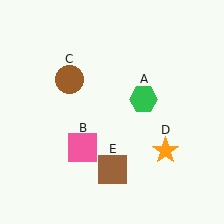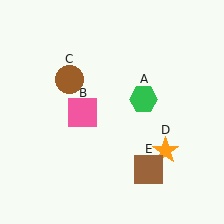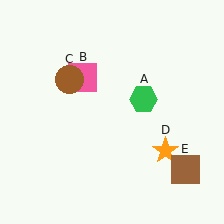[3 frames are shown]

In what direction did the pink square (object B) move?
The pink square (object B) moved up.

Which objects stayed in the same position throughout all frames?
Green hexagon (object A) and brown circle (object C) and orange star (object D) remained stationary.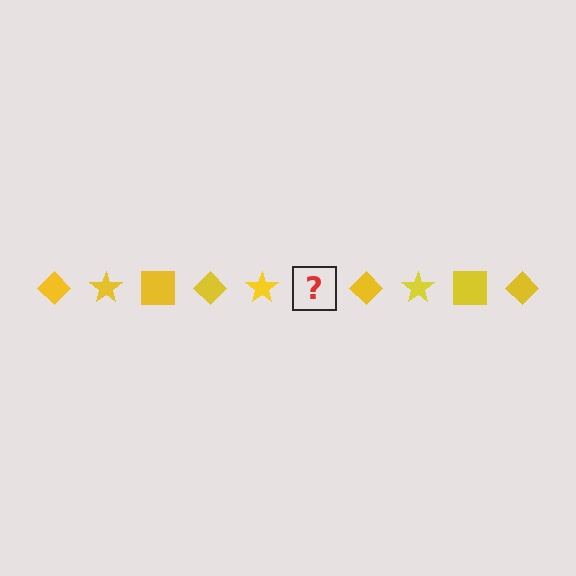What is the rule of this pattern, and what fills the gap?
The rule is that the pattern cycles through diamond, star, square shapes in yellow. The gap should be filled with a yellow square.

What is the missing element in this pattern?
The missing element is a yellow square.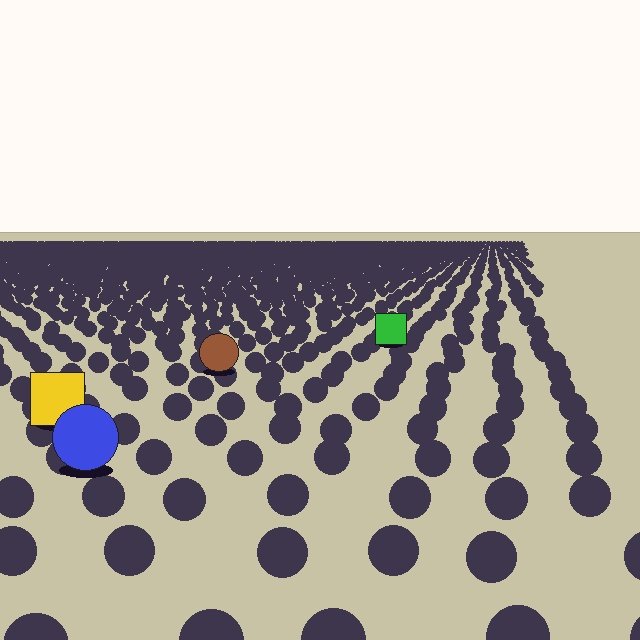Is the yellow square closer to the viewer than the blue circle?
No. The blue circle is closer — you can tell from the texture gradient: the ground texture is coarser near it.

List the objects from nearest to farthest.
From nearest to farthest: the blue circle, the yellow square, the brown circle, the green square.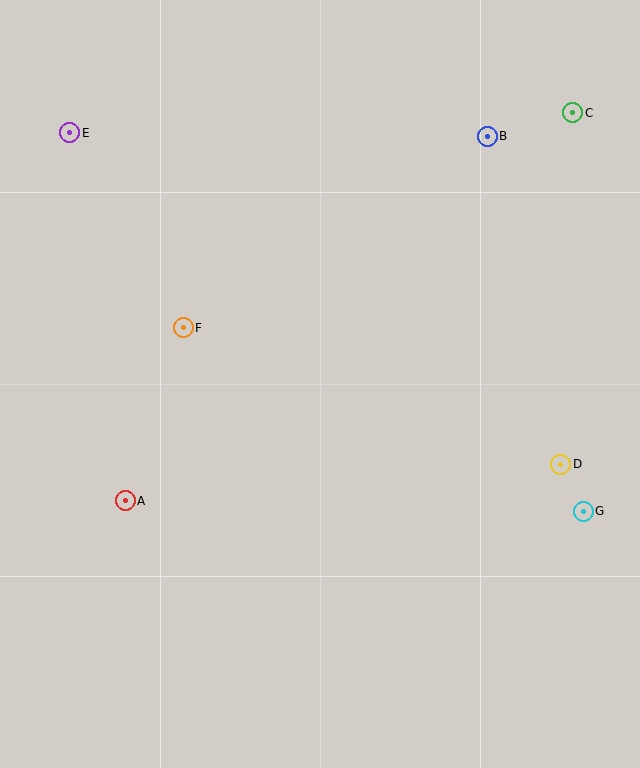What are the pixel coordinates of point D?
Point D is at (561, 465).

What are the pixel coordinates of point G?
Point G is at (583, 511).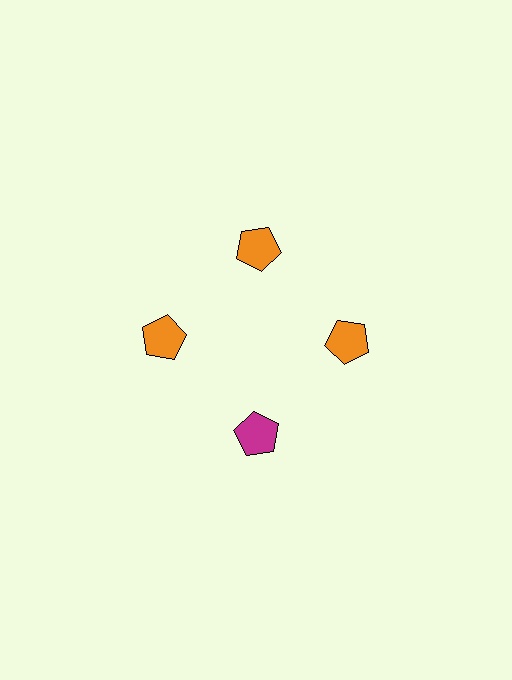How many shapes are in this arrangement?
There are 4 shapes arranged in a ring pattern.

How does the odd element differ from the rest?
It has a different color: magenta instead of orange.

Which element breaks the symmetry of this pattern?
The magenta pentagon at roughly the 6 o'clock position breaks the symmetry. All other shapes are orange pentagons.